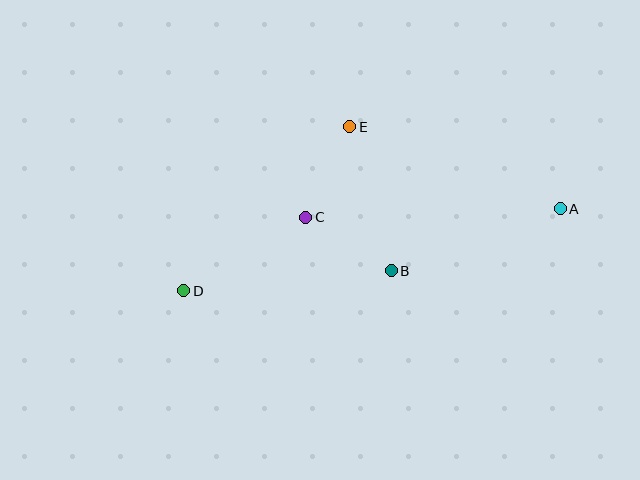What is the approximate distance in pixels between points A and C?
The distance between A and C is approximately 254 pixels.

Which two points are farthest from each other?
Points A and D are farthest from each other.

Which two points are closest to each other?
Points C and E are closest to each other.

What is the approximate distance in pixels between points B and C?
The distance between B and C is approximately 101 pixels.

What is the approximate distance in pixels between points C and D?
The distance between C and D is approximately 143 pixels.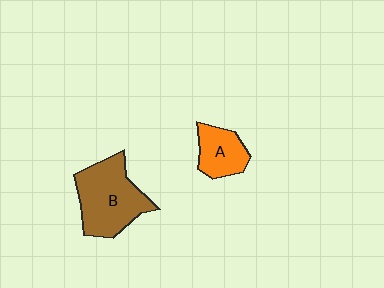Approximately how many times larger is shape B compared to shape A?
Approximately 1.9 times.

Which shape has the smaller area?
Shape A (orange).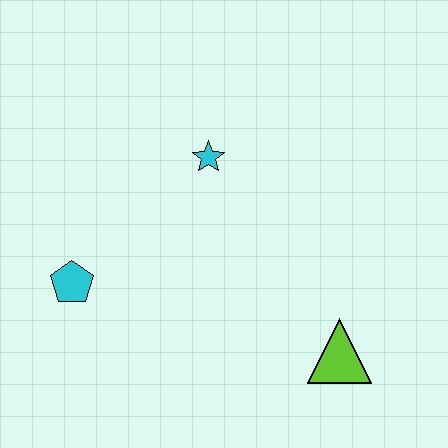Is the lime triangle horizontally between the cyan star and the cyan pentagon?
No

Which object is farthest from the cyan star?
The lime triangle is farthest from the cyan star.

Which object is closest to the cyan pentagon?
The cyan star is closest to the cyan pentagon.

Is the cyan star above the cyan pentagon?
Yes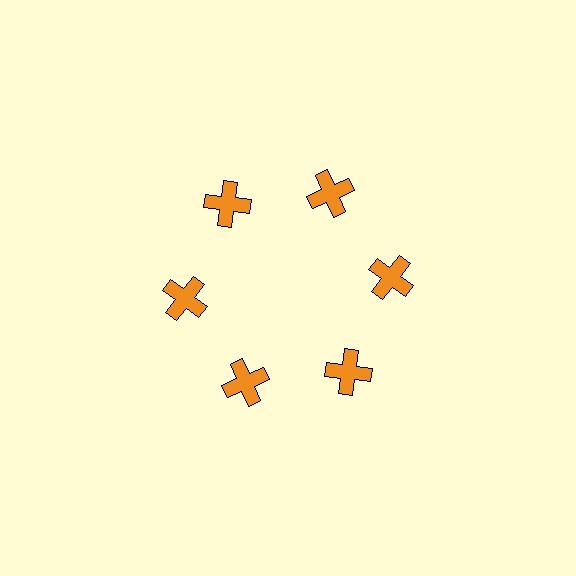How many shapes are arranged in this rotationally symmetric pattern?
There are 6 shapes, arranged in 6 groups of 1.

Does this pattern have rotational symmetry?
Yes, this pattern has 6-fold rotational symmetry. It looks the same after rotating 60 degrees around the center.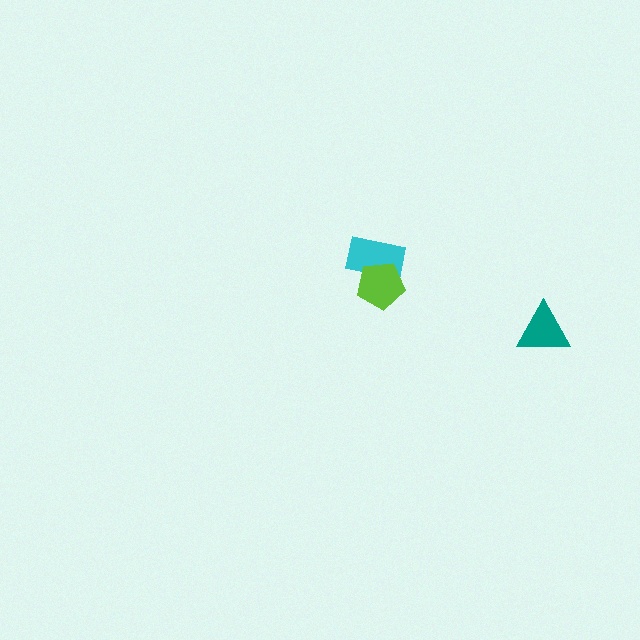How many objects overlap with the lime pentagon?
1 object overlaps with the lime pentagon.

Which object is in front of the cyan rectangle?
The lime pentagon is in front of the cyan rectangle.